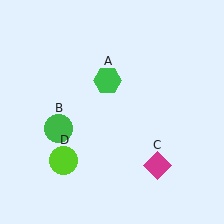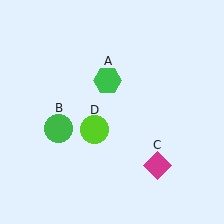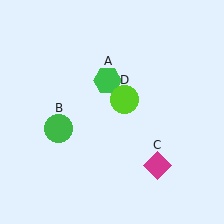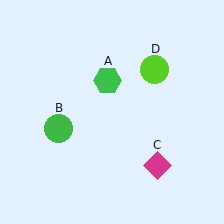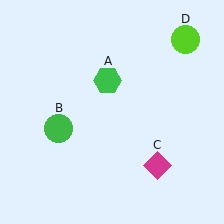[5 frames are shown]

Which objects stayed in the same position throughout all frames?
Green hexagon (object A) and green circle (object B) and magenta diamond (object C) remained stationary.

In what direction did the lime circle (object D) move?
The lime circle (object D) moved up and to the right.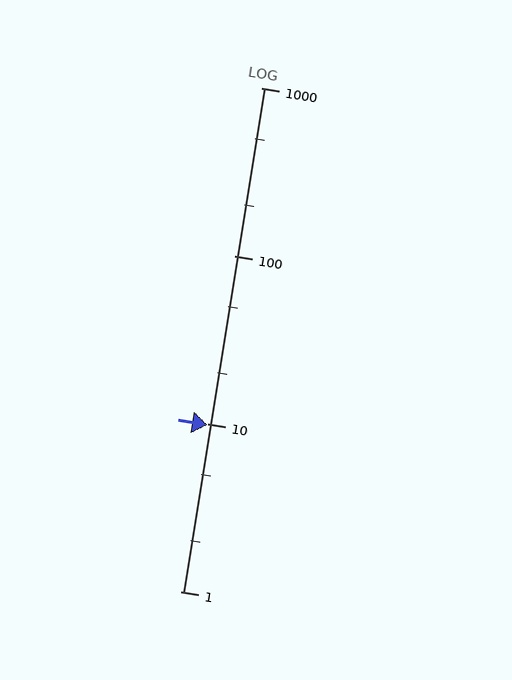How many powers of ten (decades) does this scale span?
The scale spans 3 decades, from 1 to 1000.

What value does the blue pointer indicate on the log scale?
The pointer indicates approximately 9.8.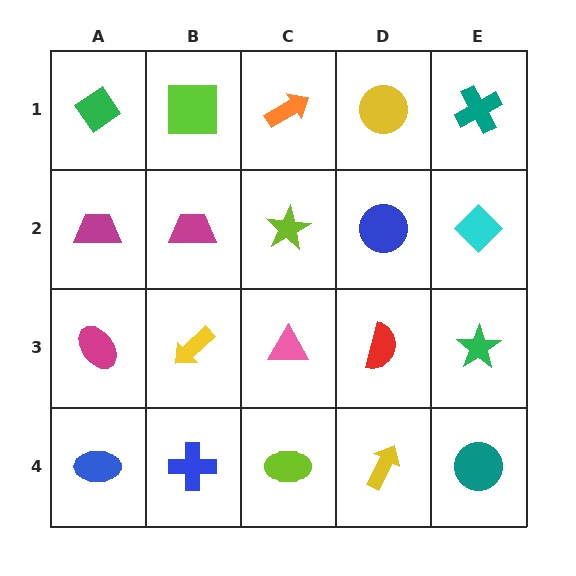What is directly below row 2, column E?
A green star.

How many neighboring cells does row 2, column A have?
3.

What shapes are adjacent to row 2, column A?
A green diamond (row 1, column A), a magenta ellipse (row 3, column A), a magenta trapezoid (row 2, column B).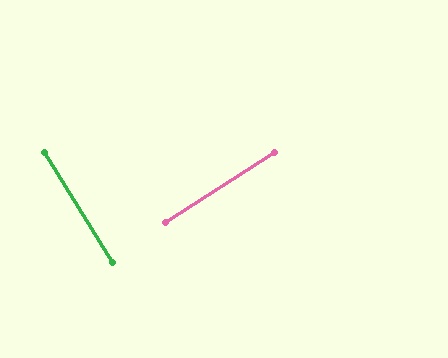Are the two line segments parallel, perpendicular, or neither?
Perpendicular — they meet at approximately 89°.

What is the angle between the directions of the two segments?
Approximately 89 degrees.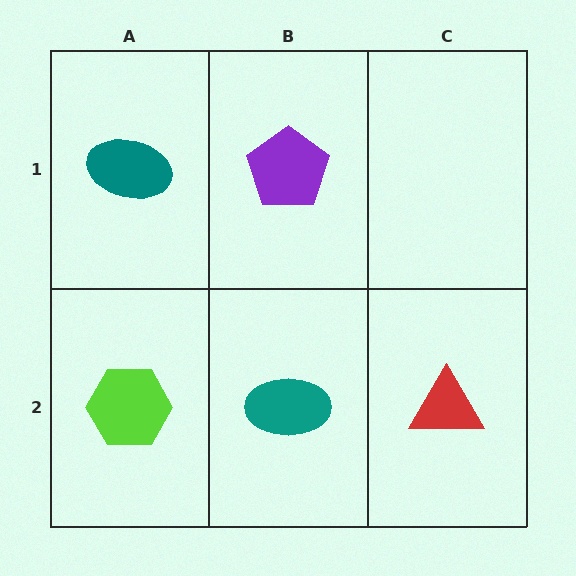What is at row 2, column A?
A lime hexagon.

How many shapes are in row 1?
2 shapes.